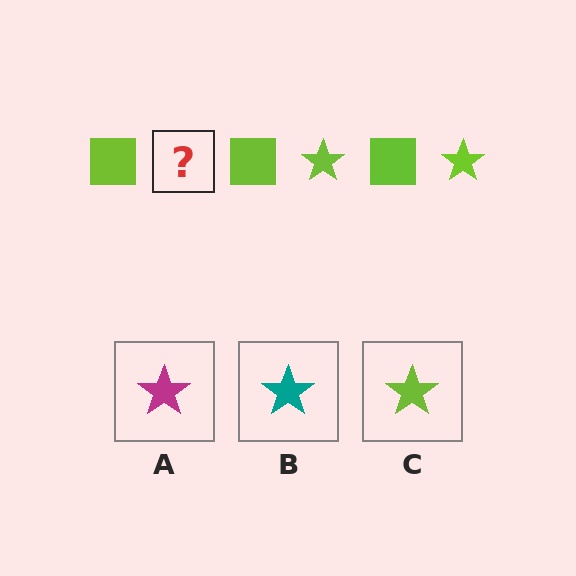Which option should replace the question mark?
Option C.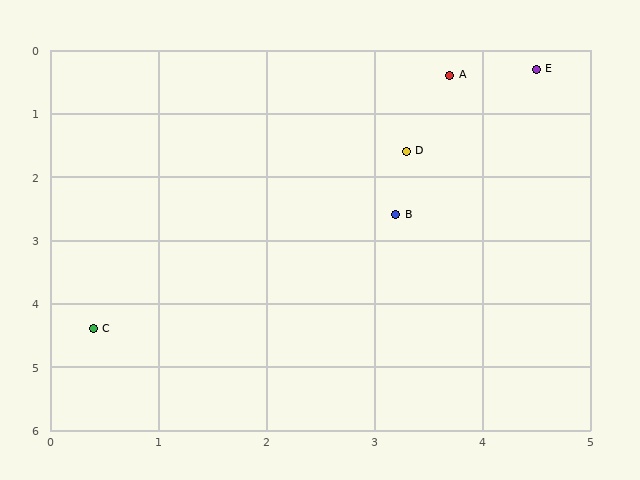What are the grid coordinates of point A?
Point A is at approximately (3.7, 0.4).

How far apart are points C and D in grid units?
Points C and D are about 4.0 grid units apart.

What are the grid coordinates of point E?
Point E is at approximately (4.5, 0.3).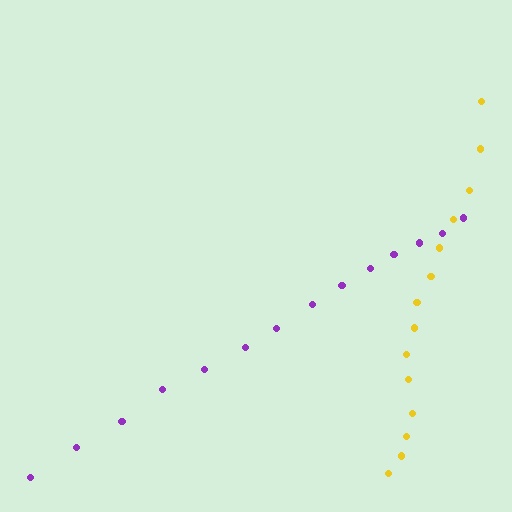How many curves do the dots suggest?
There are 2 distinct paths.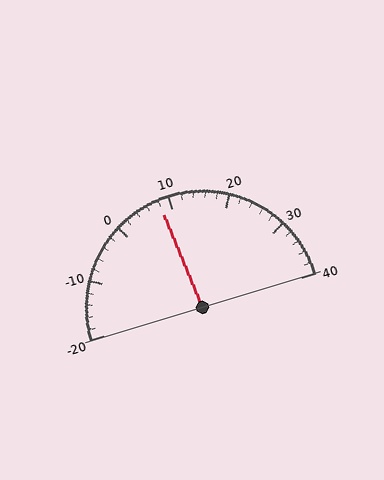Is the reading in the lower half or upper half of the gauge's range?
The reading is in the lower half of the range (-20 to 40).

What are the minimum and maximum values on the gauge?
The gauge ranges from -20 to 40.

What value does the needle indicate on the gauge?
The needle indicates approximately 8.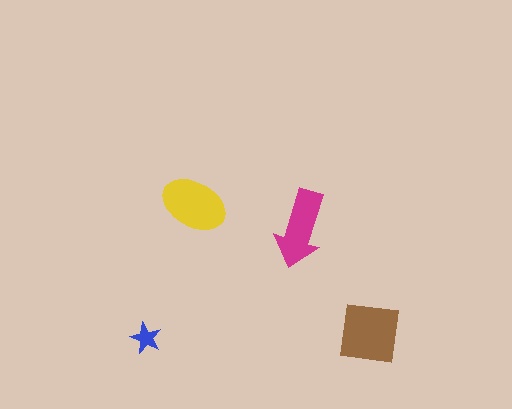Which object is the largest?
The brown square.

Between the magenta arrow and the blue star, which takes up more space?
The magenta arrow.